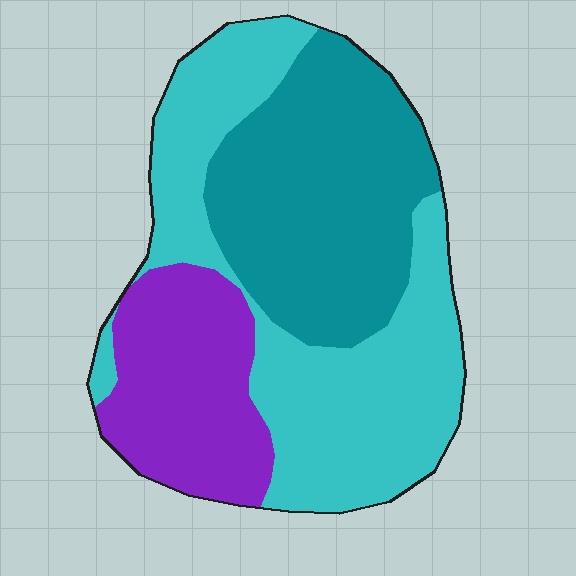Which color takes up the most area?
Cyan, at roughly 45%.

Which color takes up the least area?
Purple, at roughly 20%.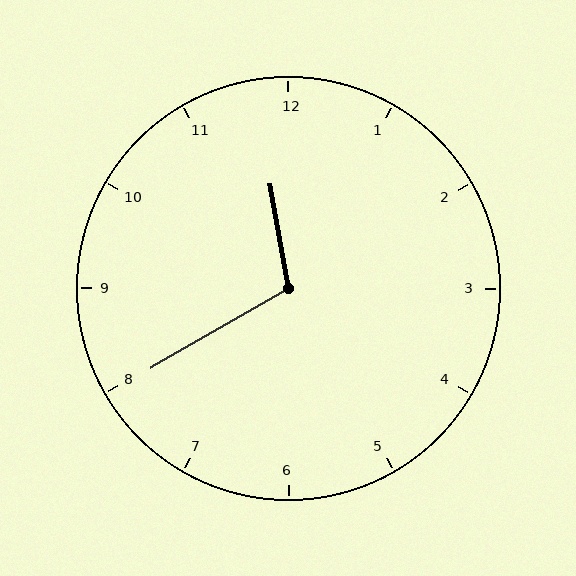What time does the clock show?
11:40.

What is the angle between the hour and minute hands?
Approximately 110 degrees.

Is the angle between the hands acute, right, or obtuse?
It is obtuse.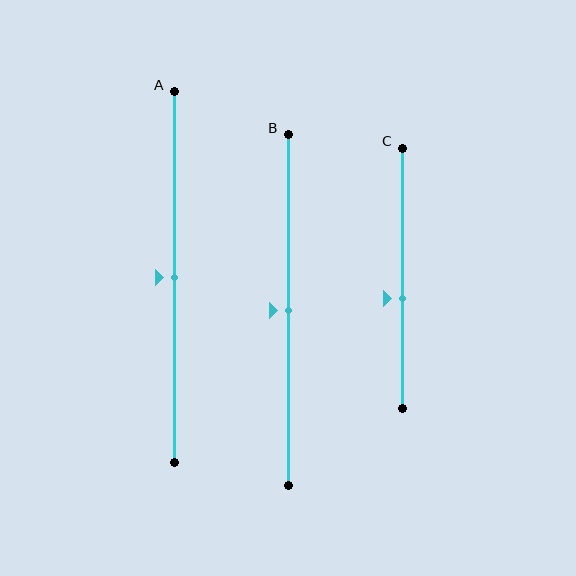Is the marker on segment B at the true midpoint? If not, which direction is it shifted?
Yes, the marker on segment B is at the true midpoint.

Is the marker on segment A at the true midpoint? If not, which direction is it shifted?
Yes, the marker on segment A is at the true midpoint.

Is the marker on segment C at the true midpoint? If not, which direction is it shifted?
No, the marker on segment C is shifted downward by about 8% of the segment length.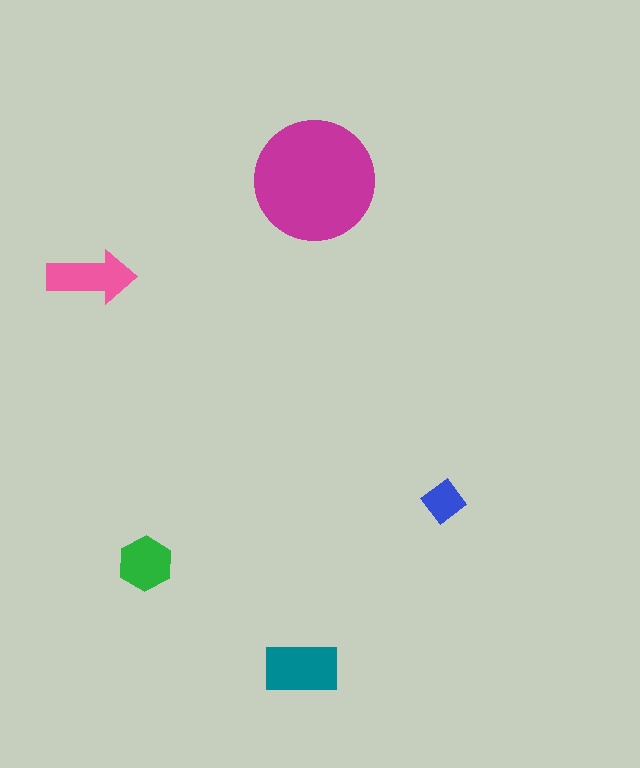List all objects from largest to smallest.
The magenta circle, the teal rectangle, the pink arrow, the green hexagon, the blue diamond.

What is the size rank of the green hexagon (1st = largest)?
4th.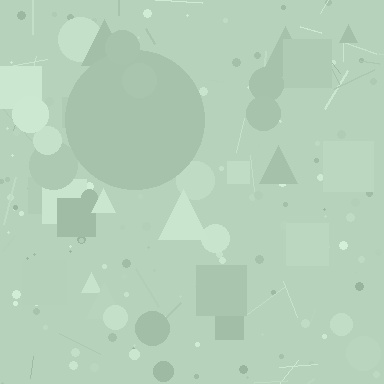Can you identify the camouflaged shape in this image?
The camouflaged shape is a circle.